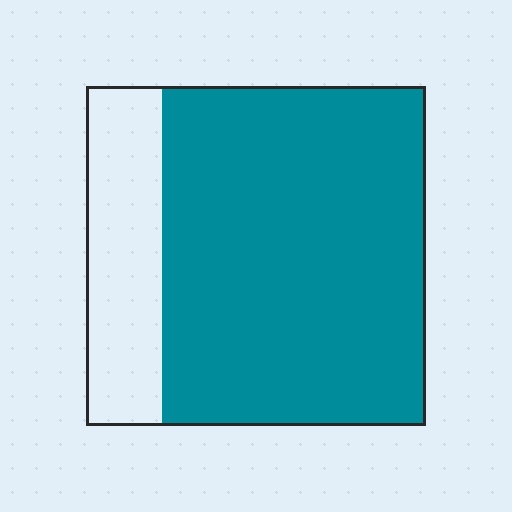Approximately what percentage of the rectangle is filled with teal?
Approximately 80%.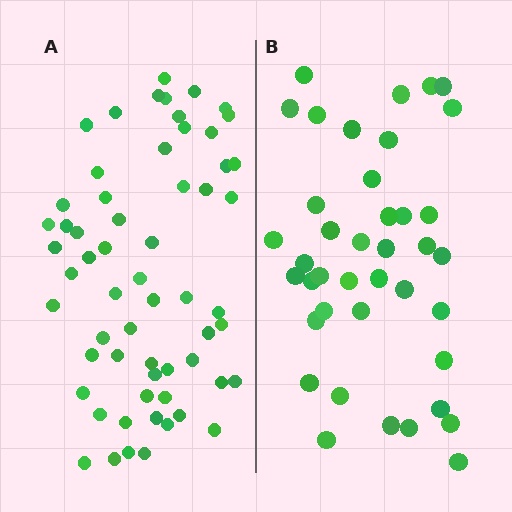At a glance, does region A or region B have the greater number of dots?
Region A (the left region) has more dots.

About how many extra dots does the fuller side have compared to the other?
Region A has approximately 20 more dots than region B.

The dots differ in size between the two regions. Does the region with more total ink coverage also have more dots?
No. Region B has more total ink coverage because its dots are larger, but region A actually contains more individual dots. Total area can be misleading — the number of items is what matters here.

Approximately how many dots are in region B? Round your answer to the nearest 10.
About 40 dots.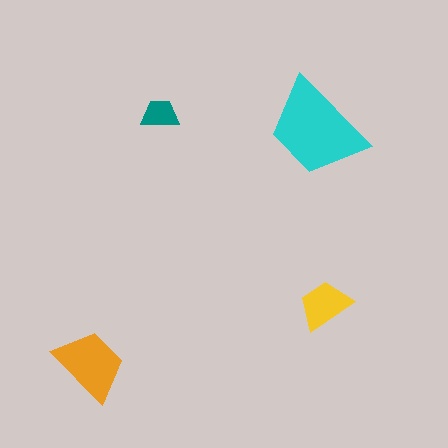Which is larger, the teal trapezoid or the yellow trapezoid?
The yellow one.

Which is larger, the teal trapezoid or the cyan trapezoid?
The cyan one.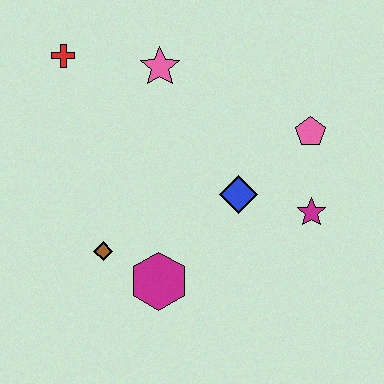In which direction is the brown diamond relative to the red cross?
The brown diamond is below the red cross.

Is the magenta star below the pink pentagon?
Yes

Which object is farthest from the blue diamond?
The red cross is farthest from the blue diamond.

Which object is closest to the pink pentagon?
The magenta star is closest to the pink pentagon.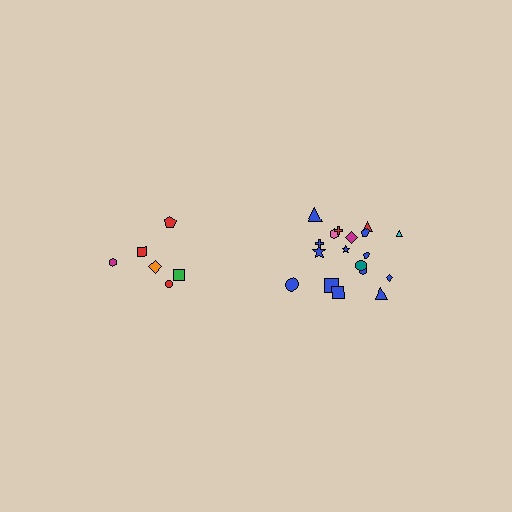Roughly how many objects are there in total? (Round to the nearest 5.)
Roughly 25 objects in total.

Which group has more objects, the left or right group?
The right group.